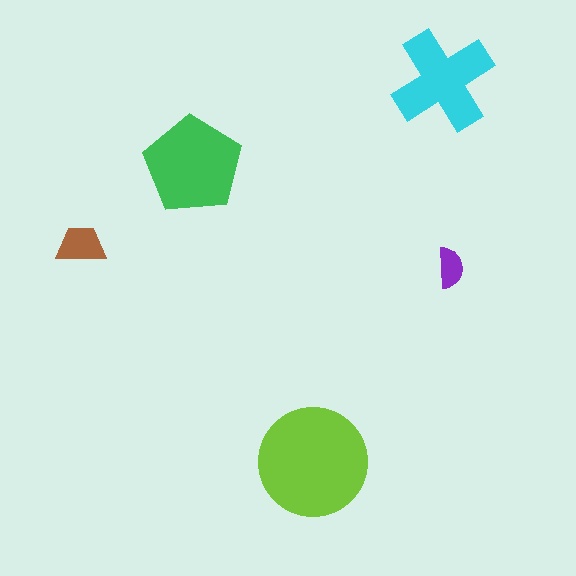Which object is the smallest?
The purple semicircle.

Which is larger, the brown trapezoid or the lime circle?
The lime circle.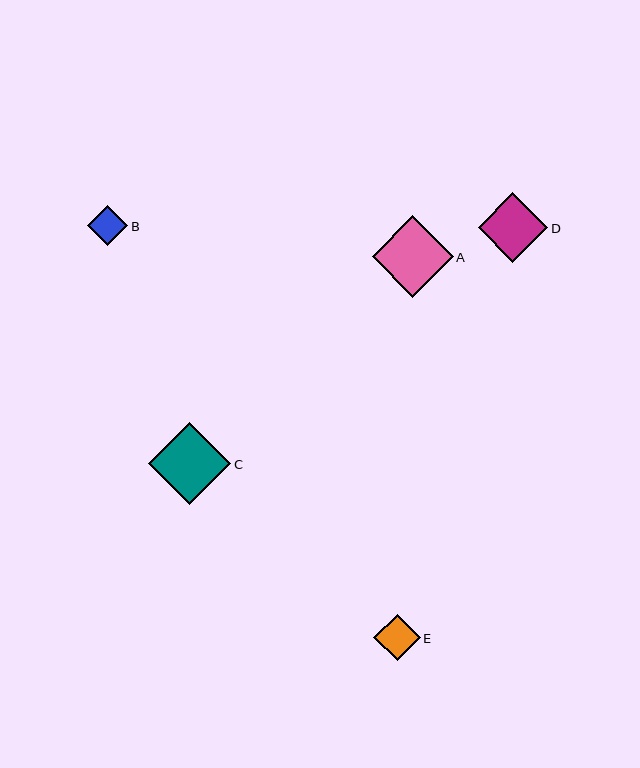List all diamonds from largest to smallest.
From largest to smallest: C, A, D, E, B.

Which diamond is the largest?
Diamond C is the largest with a size of approximately 82 pixels.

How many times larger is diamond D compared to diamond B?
Diamond D is approximately 1.7 times the size of diamond B.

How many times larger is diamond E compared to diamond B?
Diamond E is approximately 1.2 times the size of diamond B.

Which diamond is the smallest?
Diamond B is the smallest with a size of approximately 40 pixels.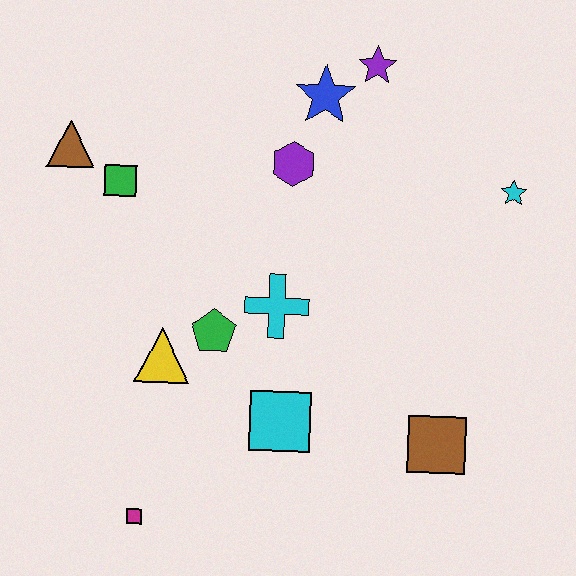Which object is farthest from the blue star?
The magenta square is farthest from the blue star.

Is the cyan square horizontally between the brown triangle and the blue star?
Yes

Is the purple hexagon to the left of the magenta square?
No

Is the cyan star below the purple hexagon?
Yes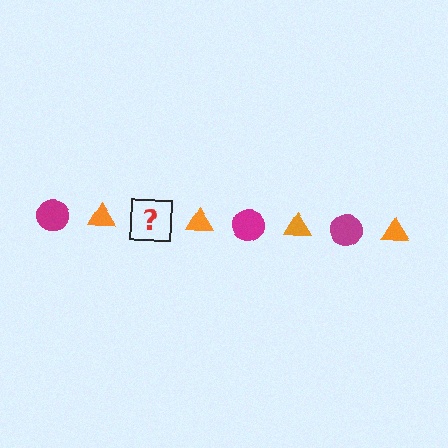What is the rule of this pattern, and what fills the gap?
The rule is that the pattern alternates between magenta circle and orange triangle. The gap should be filled with a magenta circle.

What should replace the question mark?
The question mark should be replaced with a magenta circle.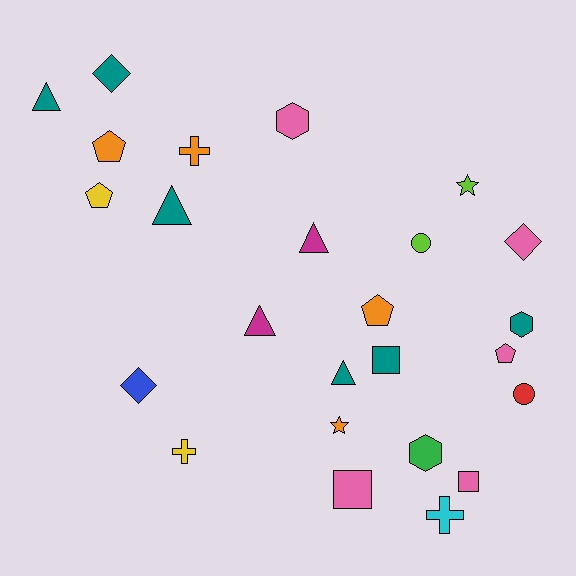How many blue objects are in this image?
There is 1 blue object.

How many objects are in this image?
There are 25 objects.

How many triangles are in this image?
There are 5 triangles.